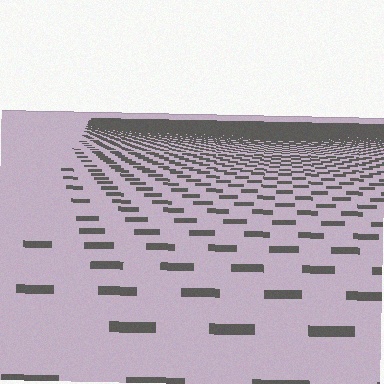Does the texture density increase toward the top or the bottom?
Density increases toward the top.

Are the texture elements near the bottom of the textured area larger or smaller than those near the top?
Larger. Near the bottom, elements are closer to the viewer and appear at a bigger on-screen size.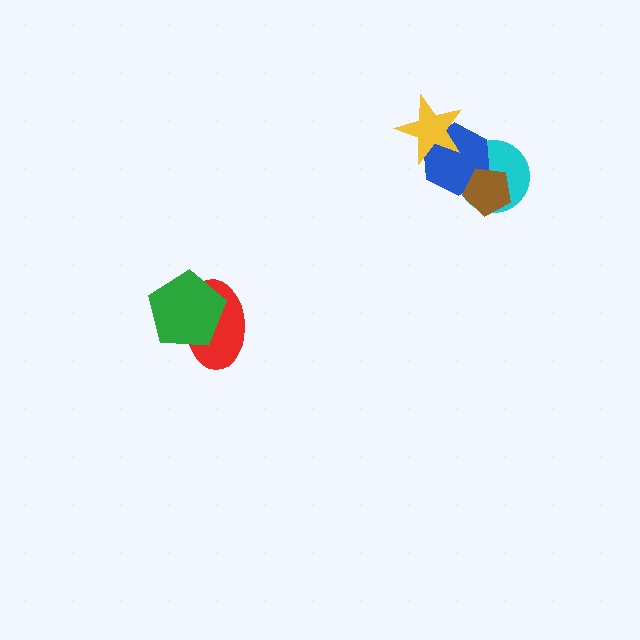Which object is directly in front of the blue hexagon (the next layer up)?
The yellow star is directly in front of the blue hexagon.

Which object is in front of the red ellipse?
The green pentagon is in front of the red ellipse.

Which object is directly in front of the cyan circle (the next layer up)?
The blue hexagon is directly in front of the cyan circle.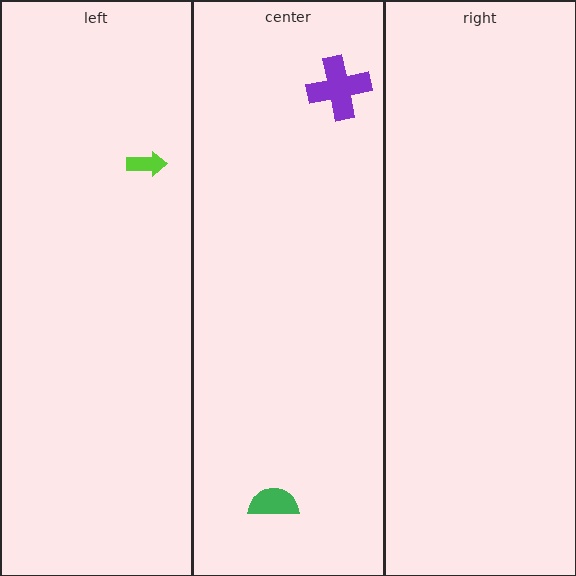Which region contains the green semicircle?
The center region.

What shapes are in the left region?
The lime arrow.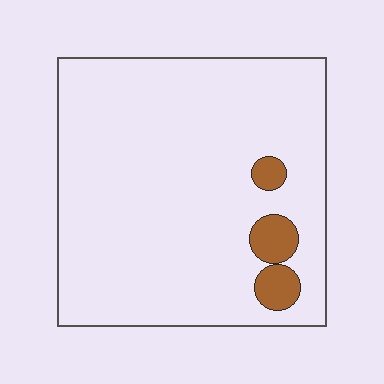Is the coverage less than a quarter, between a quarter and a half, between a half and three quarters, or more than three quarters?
Less than a quarter.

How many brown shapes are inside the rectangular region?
3.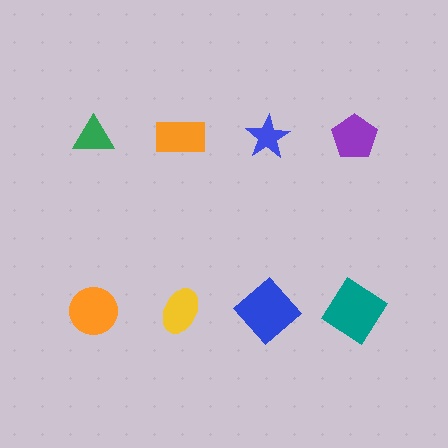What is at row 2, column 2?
A yellow ellipse.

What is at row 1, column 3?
A blue star.